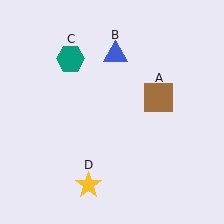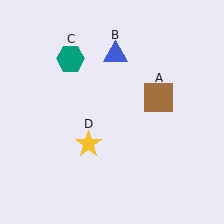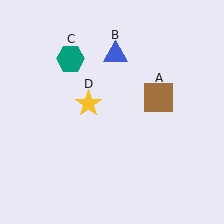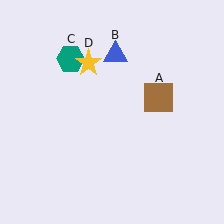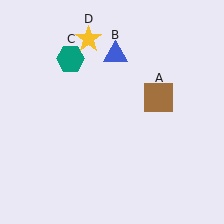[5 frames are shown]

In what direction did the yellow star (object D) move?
The yellow star (object D) moved up.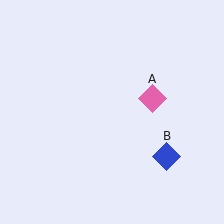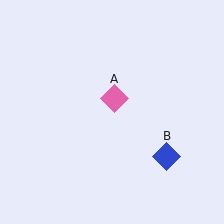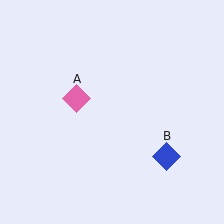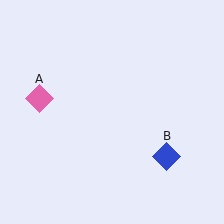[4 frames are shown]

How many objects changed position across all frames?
1 object changed position: pink diamond (object A).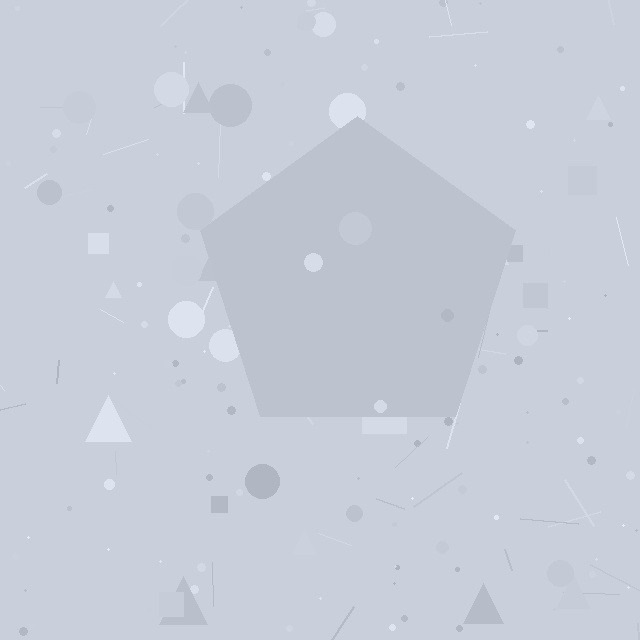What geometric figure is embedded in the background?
A pentagon is embedded in the background.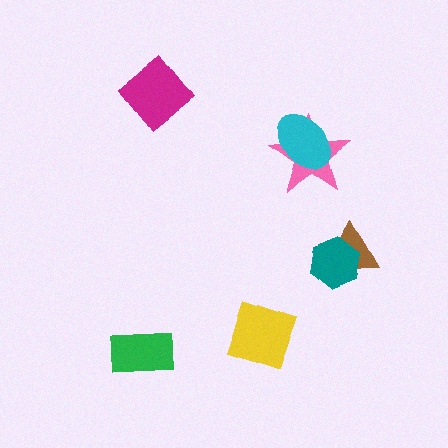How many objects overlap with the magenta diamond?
0 objects overlap with the magenta diamond.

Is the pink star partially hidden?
Yes, it is partially covered by another shape.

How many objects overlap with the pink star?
1 object overlaps with the pink star.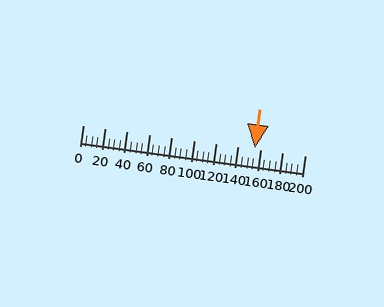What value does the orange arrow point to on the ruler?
The orange arrow points to approximately 155.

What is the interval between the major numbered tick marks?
The major tick marks are spaced 20 units apart.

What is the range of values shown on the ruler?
The ruler shows values from 0 to 200.